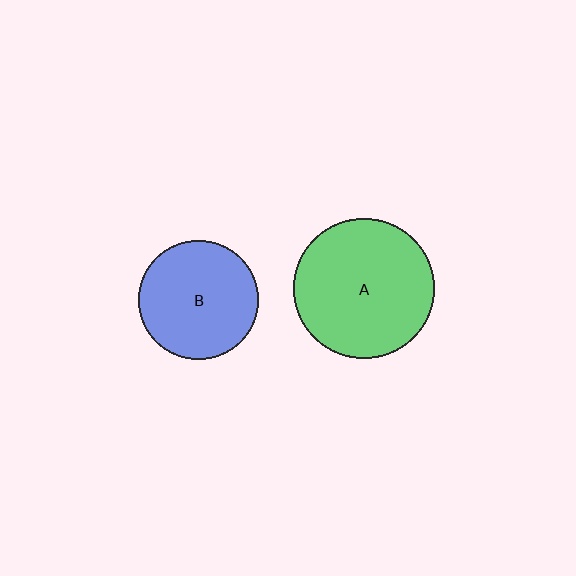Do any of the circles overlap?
No, none of the circles overlap.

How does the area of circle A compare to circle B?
Approximately 1.4 times.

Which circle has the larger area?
Circle A (green).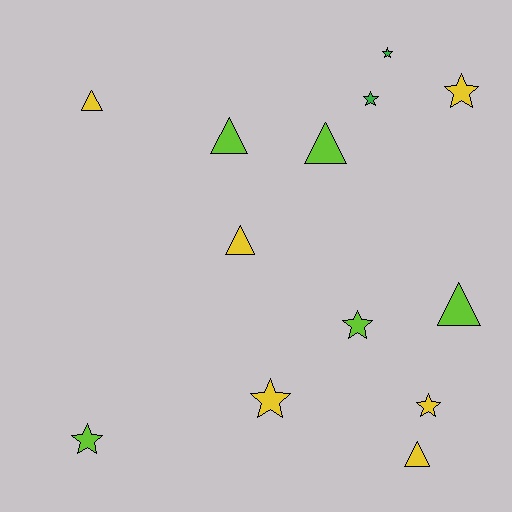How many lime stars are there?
There are 2 lime stars.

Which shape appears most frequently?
Star, with 7 objects.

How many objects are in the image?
There are 13 objects.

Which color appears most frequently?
Yellow, with 6 objects.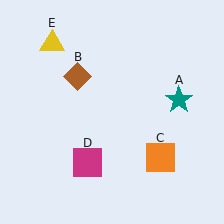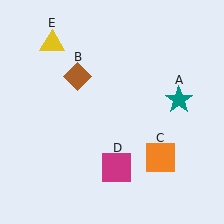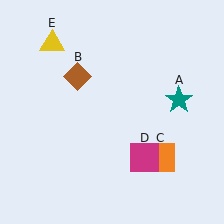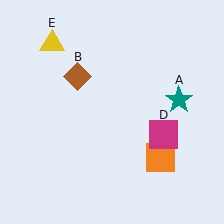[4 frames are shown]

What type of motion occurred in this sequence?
The magenta square (object D) rotated counterclockwise around the center of the scene.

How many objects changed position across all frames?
1 object changed position: magenta square (object D).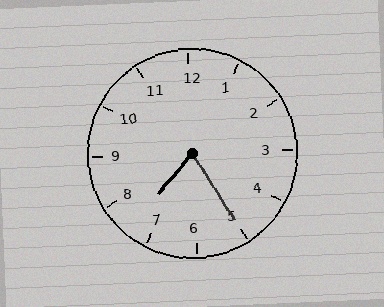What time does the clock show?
7:25.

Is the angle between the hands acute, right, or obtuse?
It is acute.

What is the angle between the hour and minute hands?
Approximately 72 degrees.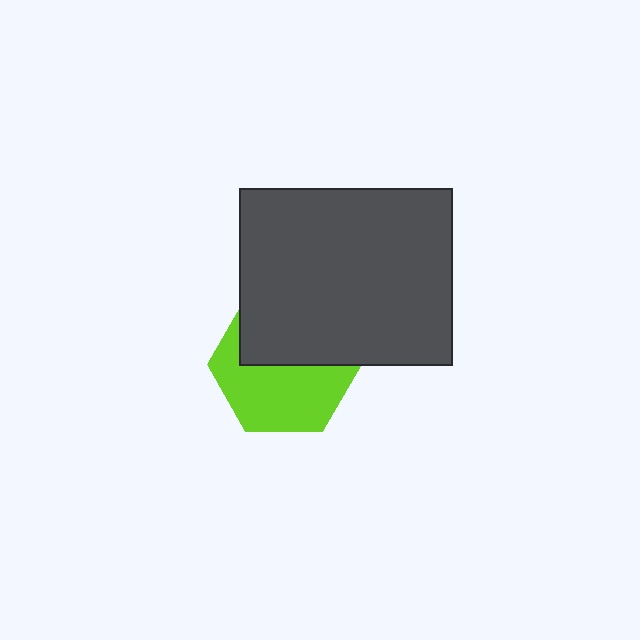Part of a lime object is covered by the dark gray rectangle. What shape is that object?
It is a hexagon.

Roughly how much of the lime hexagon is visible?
About half of it is visible (roughly 55%).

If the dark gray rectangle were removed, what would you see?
You would see the complete lime hexagon.